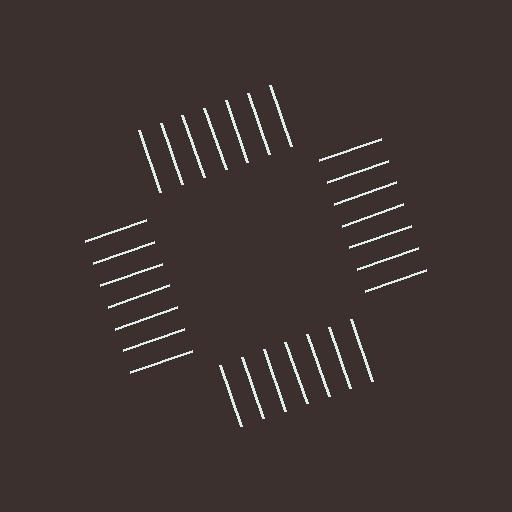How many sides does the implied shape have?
4 sides — the line-ends trace a square.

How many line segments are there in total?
28 — 7 along each of the 4 edges.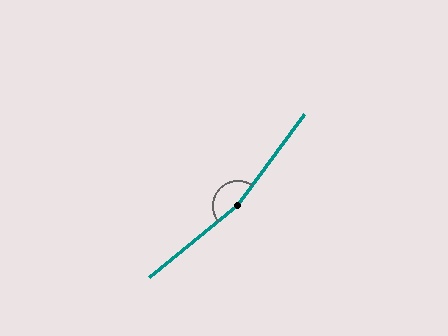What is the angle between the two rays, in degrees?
Approximately 165 degrees.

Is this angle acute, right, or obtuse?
It is obtuse.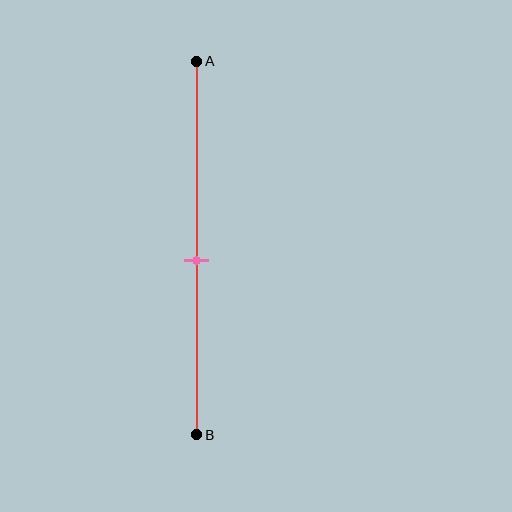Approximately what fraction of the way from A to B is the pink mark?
The pink mark is approximately 55% of the way from A to B.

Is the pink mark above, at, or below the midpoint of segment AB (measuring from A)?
The pink mark is below the midpoint of segment AB.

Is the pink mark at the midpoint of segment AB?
No, the mark is at about 55% from A, not at the 50% midpoint.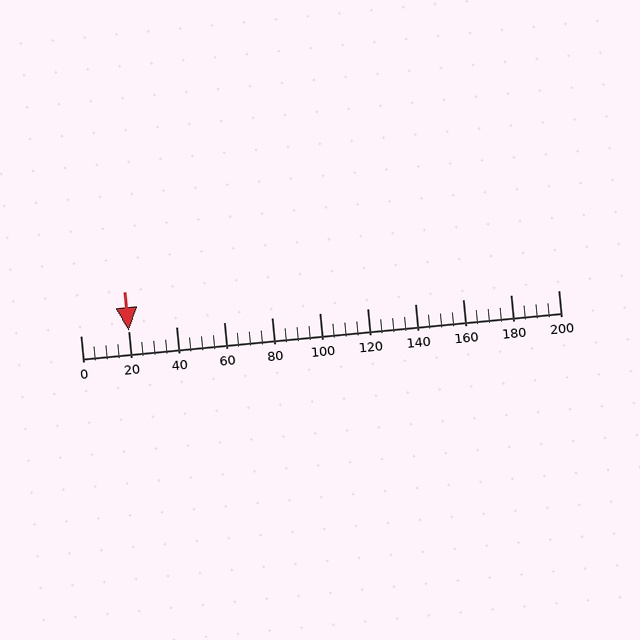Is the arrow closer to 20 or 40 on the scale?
The arrow is closer to 20.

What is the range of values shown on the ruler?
The ruler shows values from 0 to 200.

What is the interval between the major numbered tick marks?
The major tick marks are spaced 20 units apart.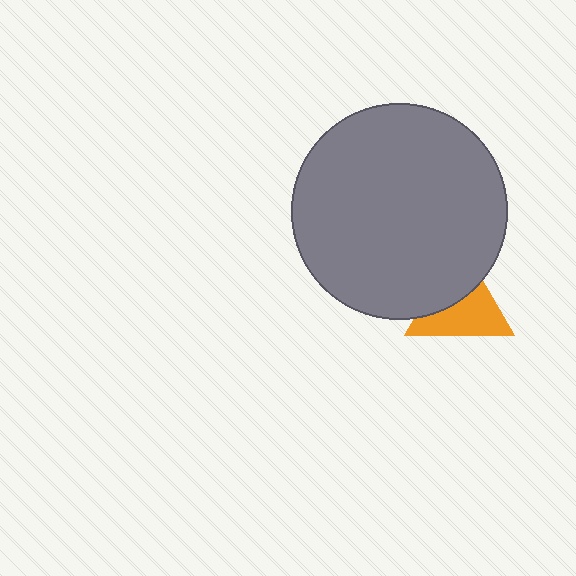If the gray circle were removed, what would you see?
You would see the complete orange triangle.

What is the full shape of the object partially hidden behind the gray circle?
The partially hidden object is an orange triangle.